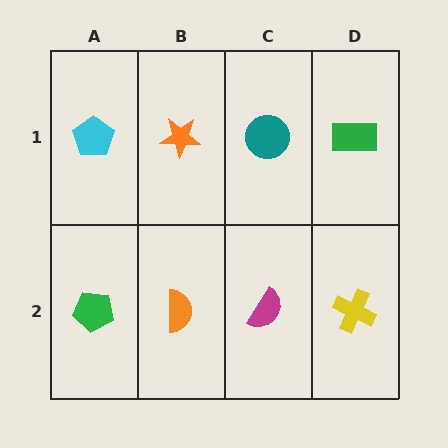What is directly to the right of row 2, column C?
A yellow cross.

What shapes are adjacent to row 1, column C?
A magenta semicircle (row 2, column C), an orange star (row 1, column B), a green rectangle (row 1, column D).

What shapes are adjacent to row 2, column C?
A teal circle (row 1, column C), an orange semicircle (row 2, column B), a yellow cross (row 2, column D).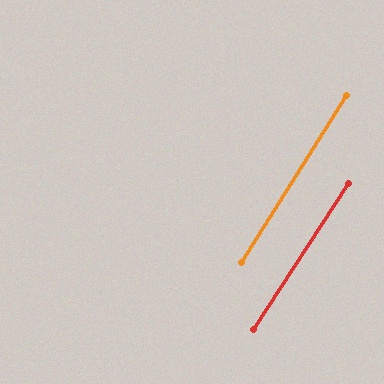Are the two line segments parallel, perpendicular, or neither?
Parallel — their directions differ by only 0.9°.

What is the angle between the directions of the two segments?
Approximately 1 degree.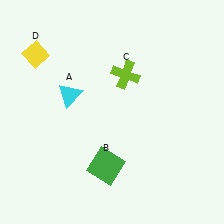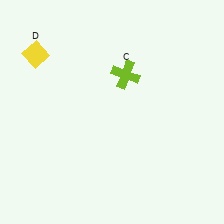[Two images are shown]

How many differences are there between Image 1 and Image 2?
There are 2 differences between the two images.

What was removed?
The green square (B), the cyan triangle (A) were removed in Image 2.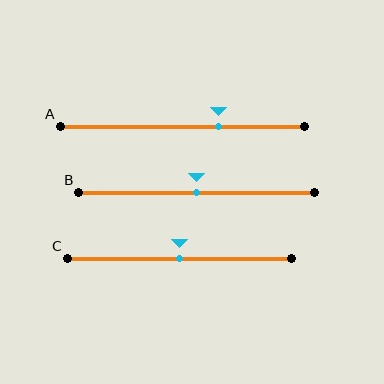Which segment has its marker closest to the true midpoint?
Segment B has its marker closest to the true midpoint.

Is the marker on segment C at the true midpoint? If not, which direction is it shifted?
Yes, the marker on segment C is at the true midpoint.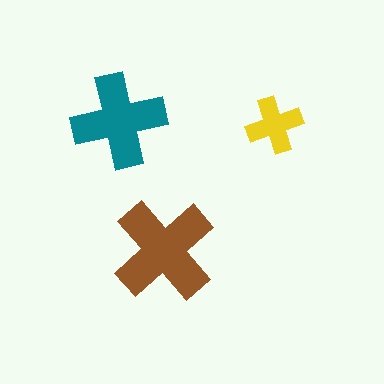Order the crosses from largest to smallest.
the brown one, the teal one, the yellow one.